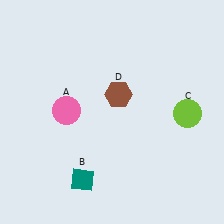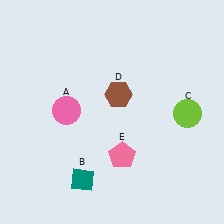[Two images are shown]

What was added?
A pink pentagon (E) was added in Image 2.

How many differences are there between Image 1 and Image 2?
There is 1 difference between the two images.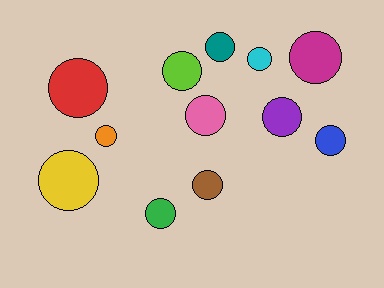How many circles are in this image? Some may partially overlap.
There are 12 circles.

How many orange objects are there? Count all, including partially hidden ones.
There is 1 orange object.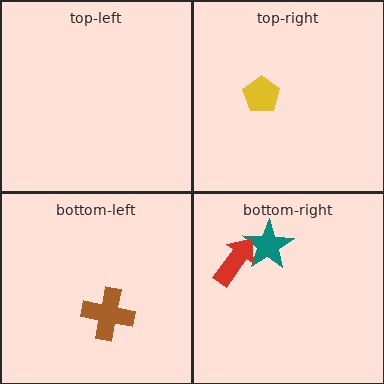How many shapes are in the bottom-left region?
1.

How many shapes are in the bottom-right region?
2.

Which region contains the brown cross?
The bottom-left region.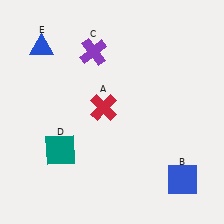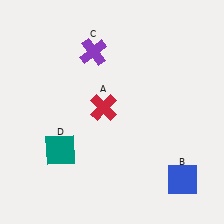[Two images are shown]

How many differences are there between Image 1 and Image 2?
There is 1 difference between the two images.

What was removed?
The blue triangle (E) was removed in Image 2.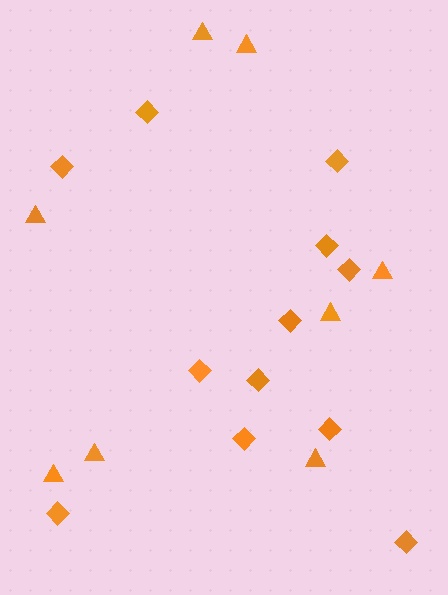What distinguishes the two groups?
There are 2 groups: one group of diamonds (12) and one group of triangles (8).